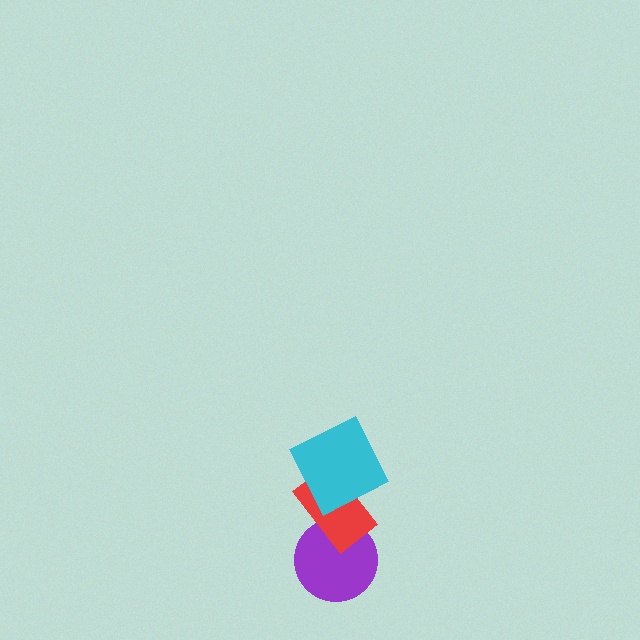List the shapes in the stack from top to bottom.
From top to bottom: the cyan square, the red rectangle, the purple circle.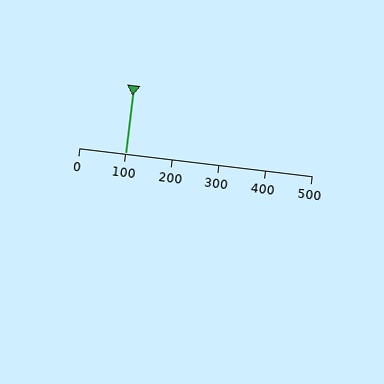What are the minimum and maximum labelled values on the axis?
The axis runs from 0 to 500.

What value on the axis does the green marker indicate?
The marker indicates approximately 100.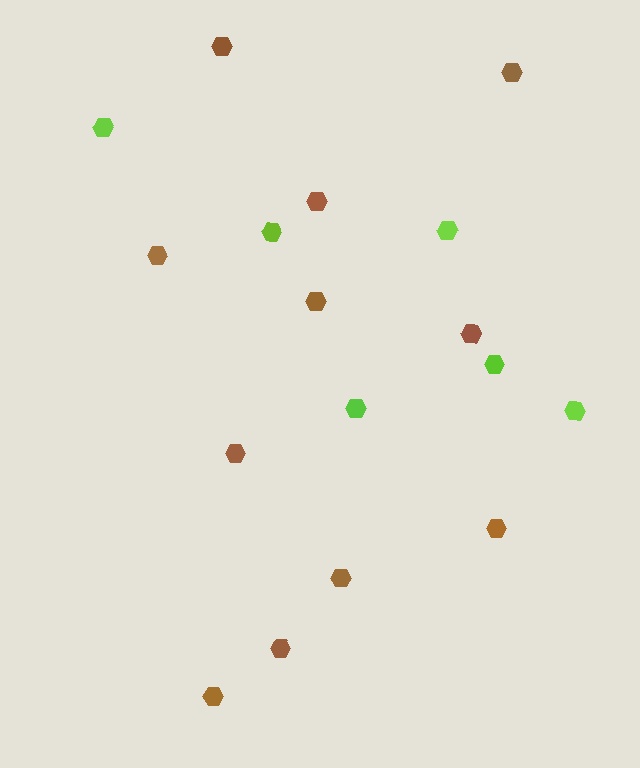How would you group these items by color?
There are 2 groups: one group of brown hexagons (11) and one group of lime hexagons (6).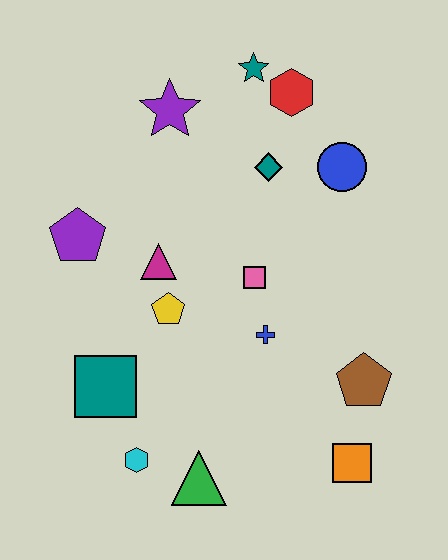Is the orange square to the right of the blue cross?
Yes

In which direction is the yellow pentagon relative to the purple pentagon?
The yellow pentagon is to the right of the purple pentagon.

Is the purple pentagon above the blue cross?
Yes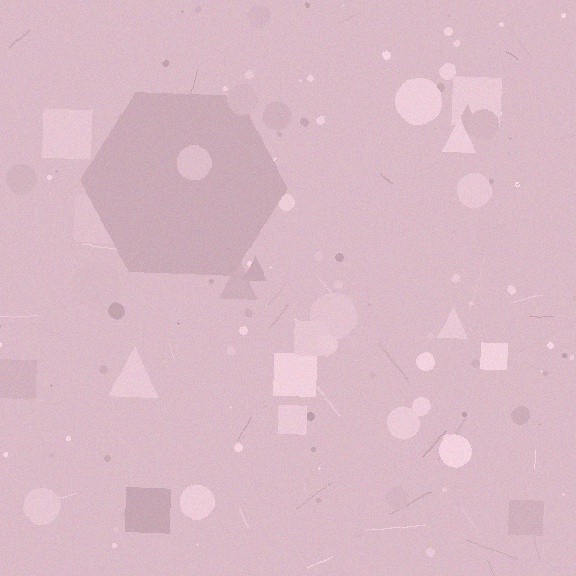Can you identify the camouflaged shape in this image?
The camouflaged shape is a hexagon.